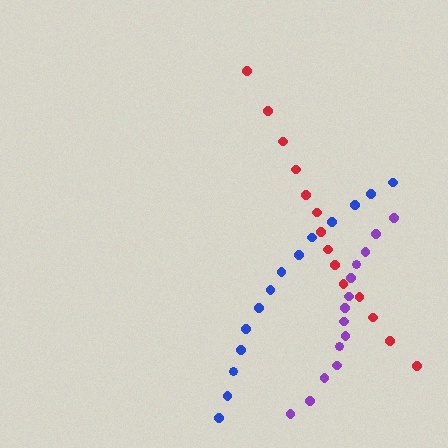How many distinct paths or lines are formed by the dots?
There are 3 distinct paths.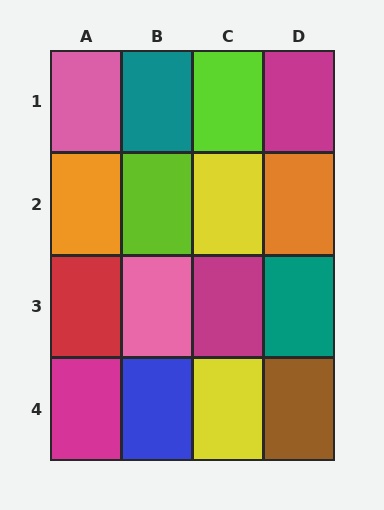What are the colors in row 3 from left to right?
Red, pink, magenta, teal.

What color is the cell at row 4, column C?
Yellow.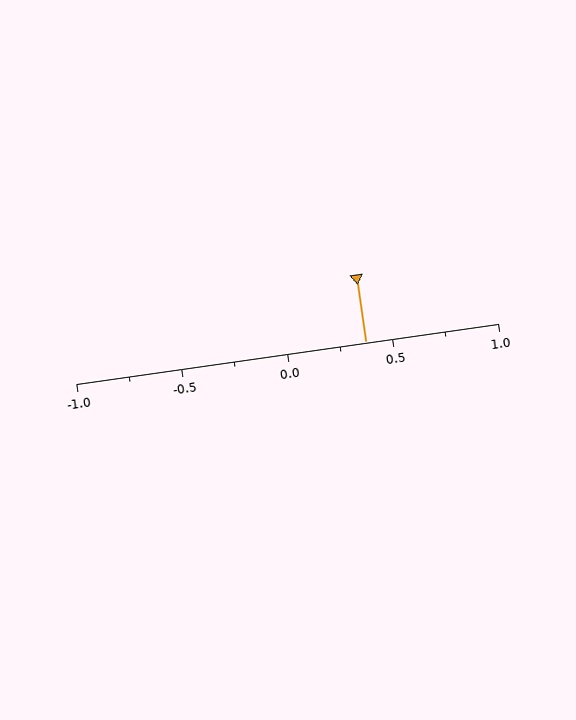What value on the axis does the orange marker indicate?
The marker indicates approximately 0.38.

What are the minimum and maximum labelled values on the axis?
The axis runs from -1.0 to 1.0.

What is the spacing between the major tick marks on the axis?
The major ticks are spaced 0.5 apart.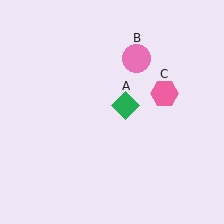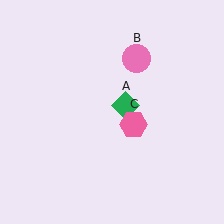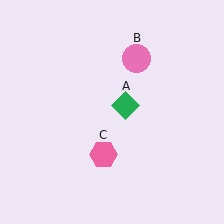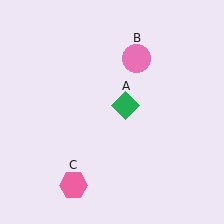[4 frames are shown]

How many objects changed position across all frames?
1 object changed position: pink hexagon (object C).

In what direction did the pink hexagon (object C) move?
The pink hexagon (object C) moved down and to the left.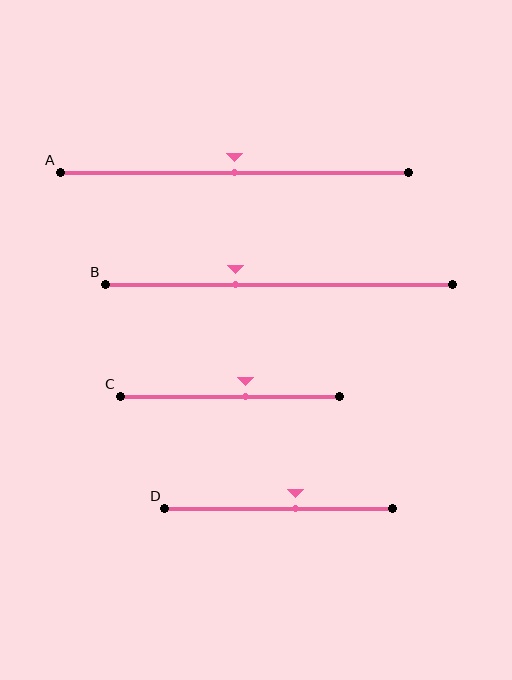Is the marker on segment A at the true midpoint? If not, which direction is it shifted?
Yes, the marker on segment A is at the true midpoint.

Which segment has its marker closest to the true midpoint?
Segment A has its marker closest to the true midpoint.